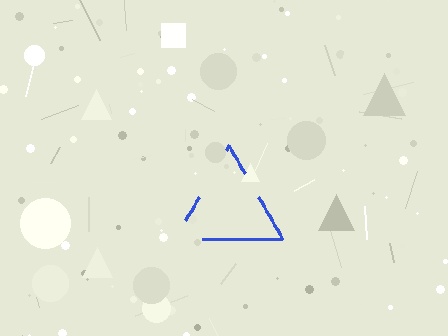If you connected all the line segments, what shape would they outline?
They would outline a triangle.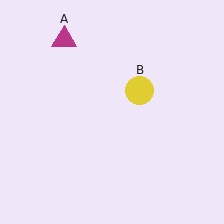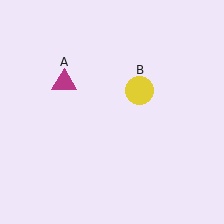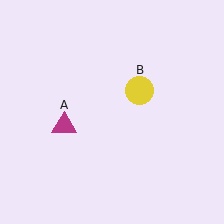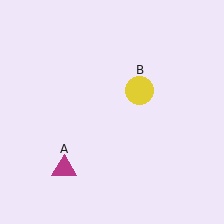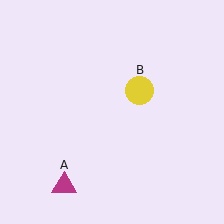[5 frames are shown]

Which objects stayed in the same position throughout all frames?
Yellow circle (object B) remained stationary.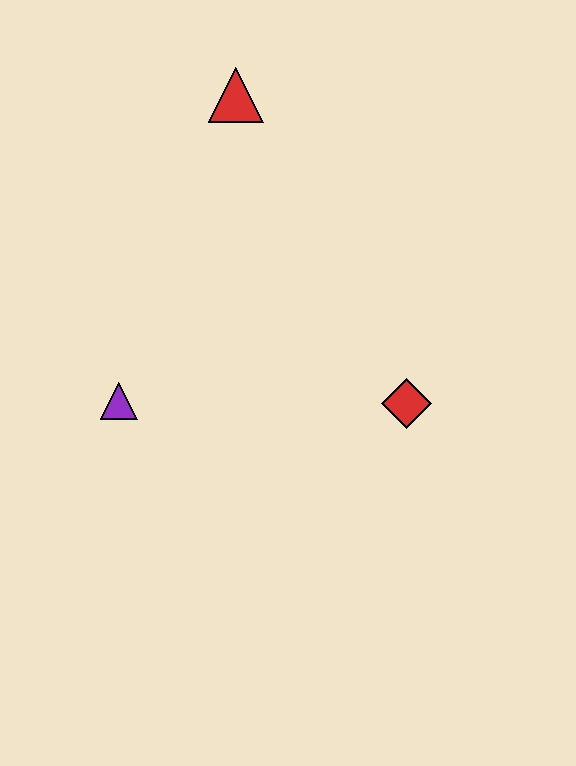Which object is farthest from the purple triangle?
The red triangle is farthest from the purple triangle.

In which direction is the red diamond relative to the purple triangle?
The red diamond is to the right of the purple triangle.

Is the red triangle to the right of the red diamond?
No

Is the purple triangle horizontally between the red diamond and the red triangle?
No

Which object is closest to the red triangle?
The purple triangle is closest to the red triangle.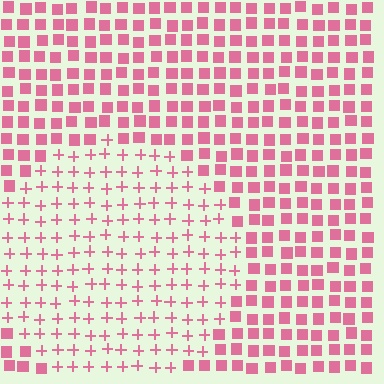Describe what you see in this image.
The image is filled with small pink elements arranged in a uniform grid. A circle-shaped region contains plus signs, while the surrounding area contains squares. The boundary is defined purely by the change in element shape.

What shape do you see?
I see a circle.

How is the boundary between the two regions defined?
The boundary is defined by a change in element shape: plus signs inside vs. squares outside. All elements share the same color and spacing.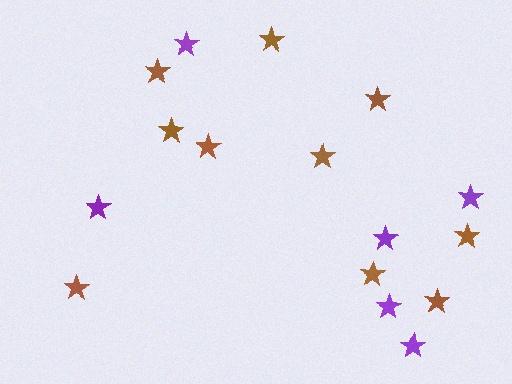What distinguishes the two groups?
There are 2 groups: one group of brown stars (10) and one group of purple stars (6).